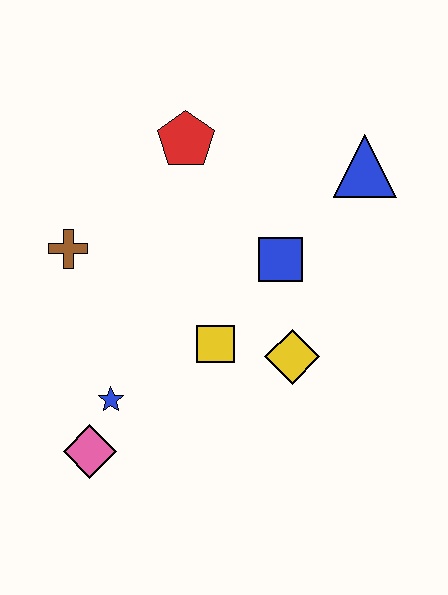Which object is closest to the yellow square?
The yellow diamond is closest to the yellow square.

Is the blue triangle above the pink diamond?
Yes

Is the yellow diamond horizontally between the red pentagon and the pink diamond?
No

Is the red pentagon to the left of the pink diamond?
No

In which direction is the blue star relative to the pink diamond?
The blue star is above the pink diamond.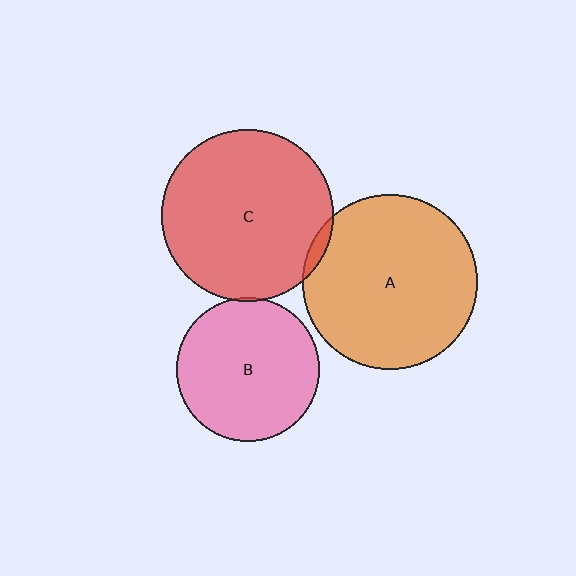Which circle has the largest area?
Circle A (orange).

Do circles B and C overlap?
Yes.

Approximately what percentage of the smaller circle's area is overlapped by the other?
Approximately 5%.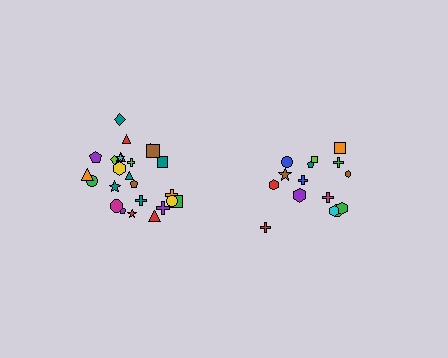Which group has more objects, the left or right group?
The left group.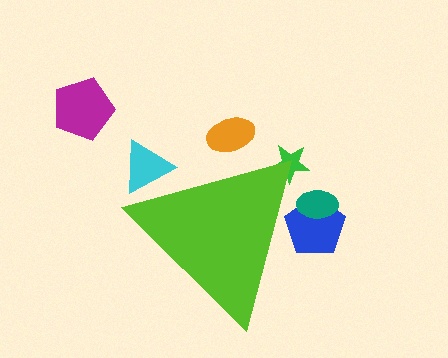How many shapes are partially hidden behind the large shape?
5 shapes are partially hidden.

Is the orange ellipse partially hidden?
Yes, the orange ellipse is partially hidden behind the lime triangle.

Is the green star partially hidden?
Yes, the green star is partially hidden behind the lime triangle.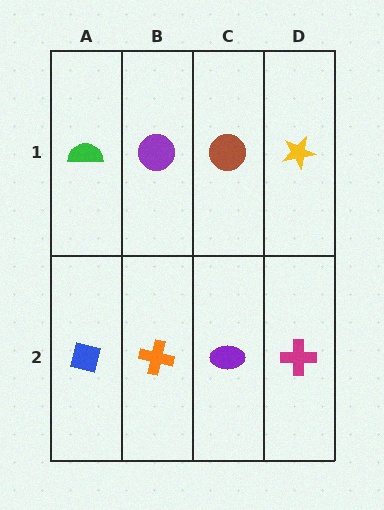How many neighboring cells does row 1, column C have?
3.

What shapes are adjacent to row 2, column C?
A brown circle (row 1, column C), an orange cross (row 2, column B), a magenta cross (row 2, column D).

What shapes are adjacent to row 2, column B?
A purple circle (row 1, column B), a blue diamond (row 2, column A), a purple ellipse (row 2, column C).